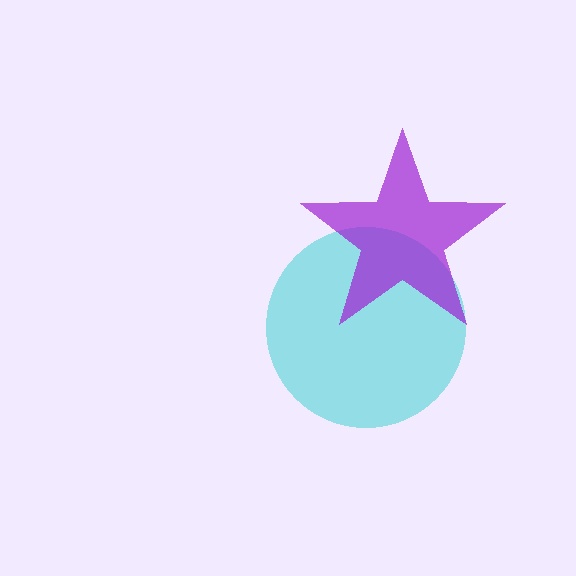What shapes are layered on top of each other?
The layered shapes are: a cyan circle, a purple star.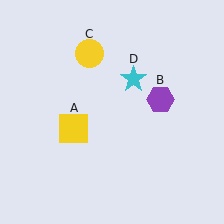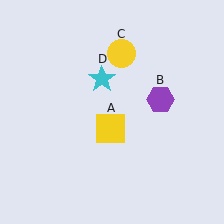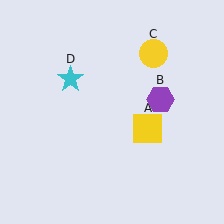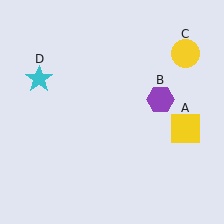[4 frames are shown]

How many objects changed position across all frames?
3 objects changed position: yellow square (object A), yellow circle (object C), cyan star (object D).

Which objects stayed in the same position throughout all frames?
Purple hexagon (object B) remained stationary.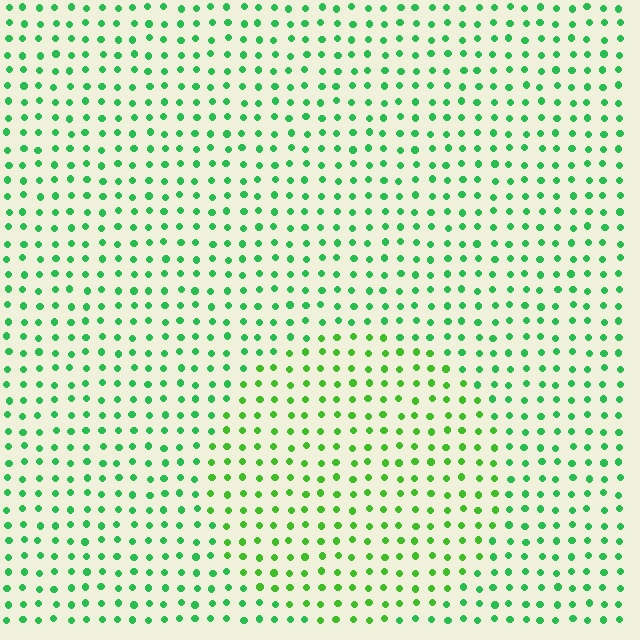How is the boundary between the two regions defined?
The boundary is defined purely by a slight shift in hue (about 26 degrees). Spacing, size, and orientation are identical on both sides.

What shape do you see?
I see a circle.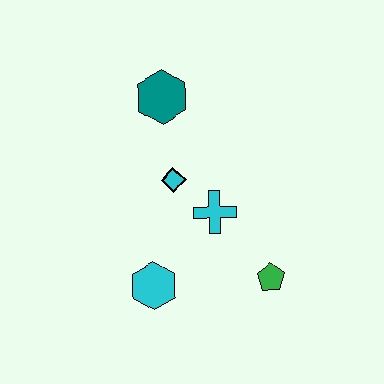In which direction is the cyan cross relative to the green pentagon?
The cyan cross is above the green pentagon.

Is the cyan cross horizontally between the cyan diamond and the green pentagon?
Yes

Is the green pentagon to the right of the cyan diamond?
Yes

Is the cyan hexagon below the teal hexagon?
Yes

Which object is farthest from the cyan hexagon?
The teal hexagon is farthest from the cyan hexagon.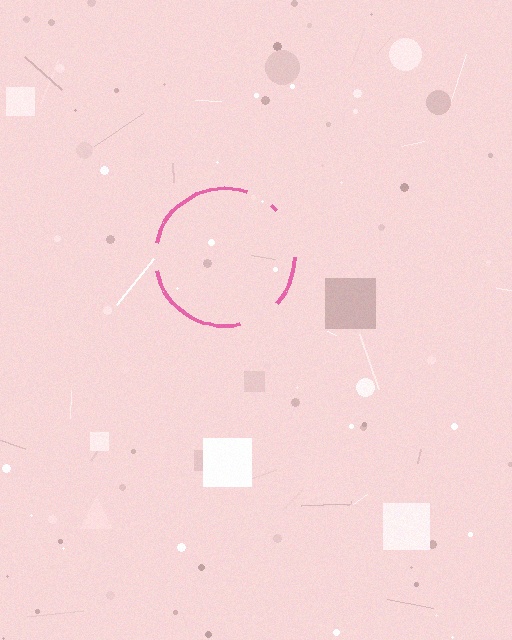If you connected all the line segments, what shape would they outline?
They would outline a circle.